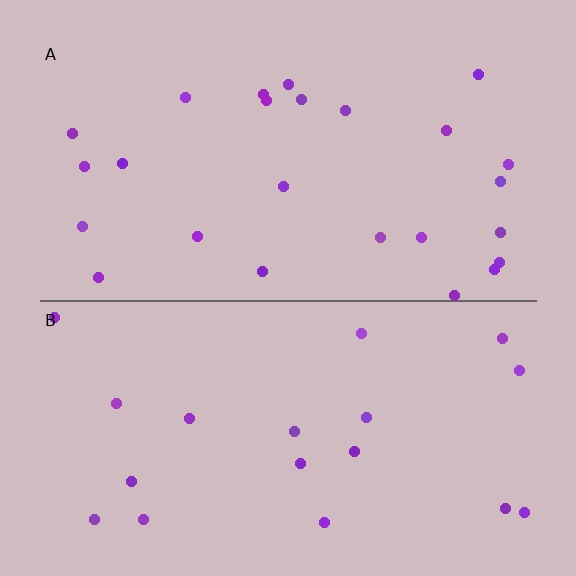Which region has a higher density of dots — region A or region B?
A (the top).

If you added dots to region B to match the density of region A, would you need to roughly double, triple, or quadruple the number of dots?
Approximately double.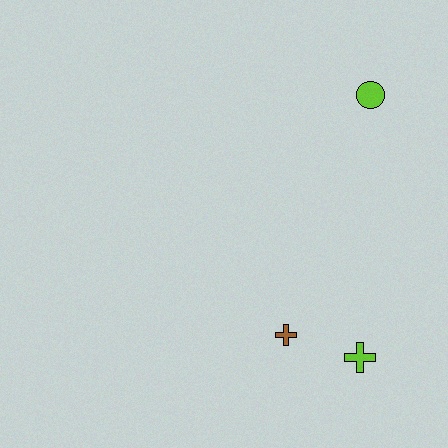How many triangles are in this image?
There are no triangles.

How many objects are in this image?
There are 3 objects.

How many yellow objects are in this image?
There are no yellow objects.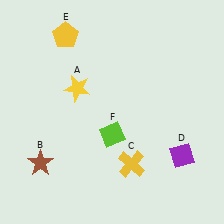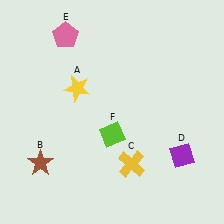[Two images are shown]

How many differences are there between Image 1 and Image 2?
There is 1 difference between the two images.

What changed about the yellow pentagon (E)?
In Image 1, E is yellow. In Image 2, it changed to pink.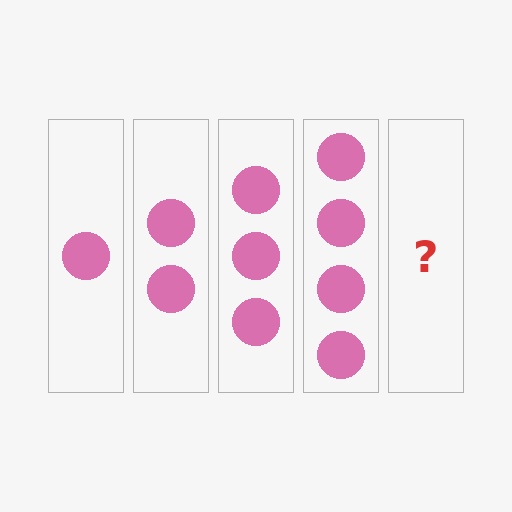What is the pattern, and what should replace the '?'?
The pattern is that each step adds one more circle. The '?' should be 5 circles.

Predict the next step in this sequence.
The next step is 5 circles.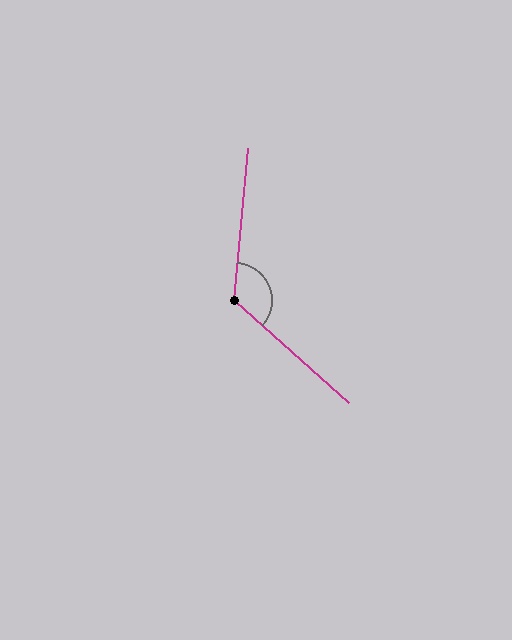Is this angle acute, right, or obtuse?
It is obtuse.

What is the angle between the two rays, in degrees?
Approximately 127 degrees.